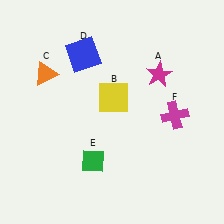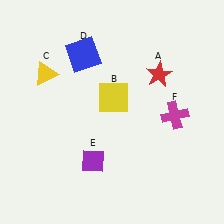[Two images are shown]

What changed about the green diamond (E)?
In Image 1, E is green. In Image 2, it changed to purple.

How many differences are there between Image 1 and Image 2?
There are 3 differences between the two images.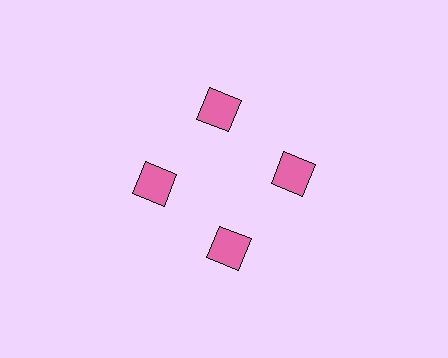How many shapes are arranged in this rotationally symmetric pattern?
There are 4 shapes, arranged in 4 groups of 1.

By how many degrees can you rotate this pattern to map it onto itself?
The pattern maps onto itself every 90 degrees of rotation.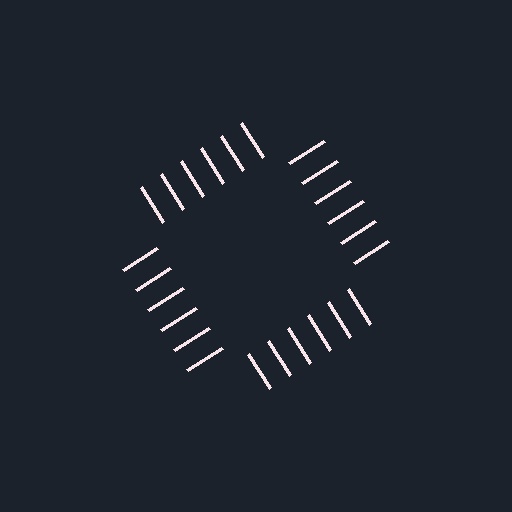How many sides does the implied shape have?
4 sides — the line-ends trace a square.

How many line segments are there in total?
24 — 6 along each of the 4 edges.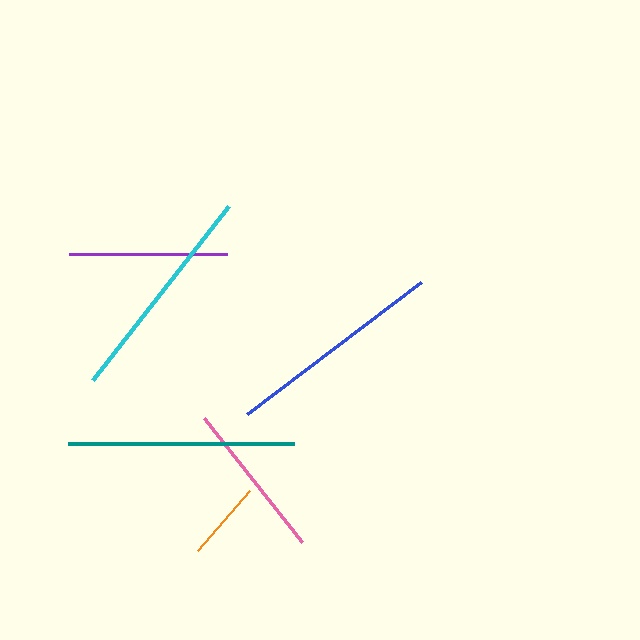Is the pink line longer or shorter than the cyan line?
The cyan line is longer than the pink line.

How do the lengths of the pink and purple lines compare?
The pink and purple lines are approximately the same length.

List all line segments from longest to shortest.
From longest to shortest: teal, cyan, blue, pink, purple, orange.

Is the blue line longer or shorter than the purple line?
The blue line is longer than the purple line.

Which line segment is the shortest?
The orange line is the shortest at approximately 79 pixels.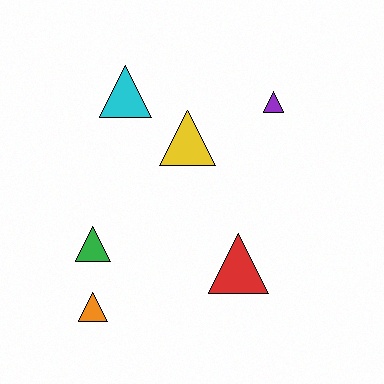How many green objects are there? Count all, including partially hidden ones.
There is 1 green object.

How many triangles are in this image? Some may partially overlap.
There are 6 triangles.